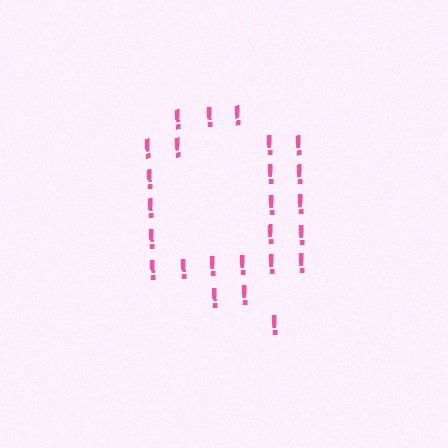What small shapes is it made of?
It is made of small exclamation marks.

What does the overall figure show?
The overall figure shows the letter Q.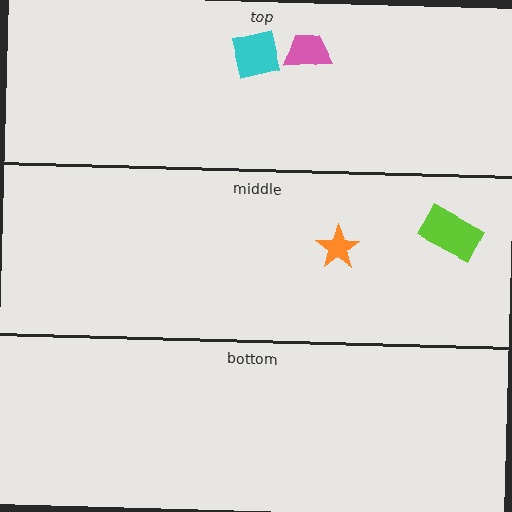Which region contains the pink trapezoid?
The top region.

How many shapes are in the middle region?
2.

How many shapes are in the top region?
2.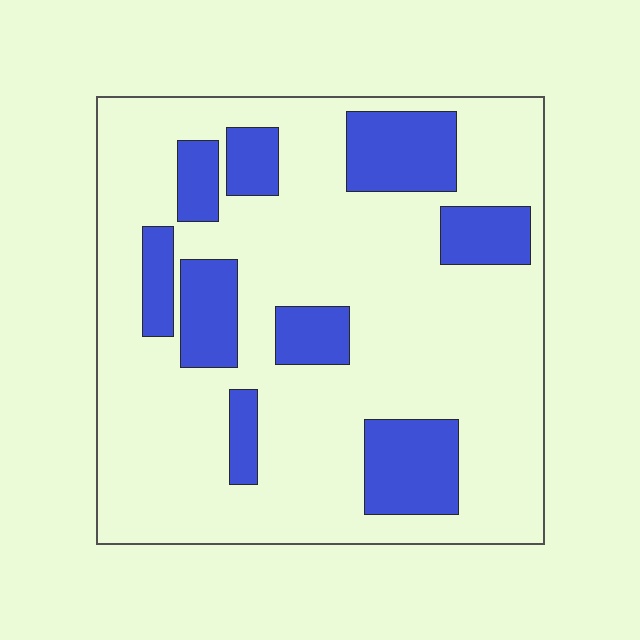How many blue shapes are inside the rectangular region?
9.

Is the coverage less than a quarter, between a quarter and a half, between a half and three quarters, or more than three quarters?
Less than a quarter.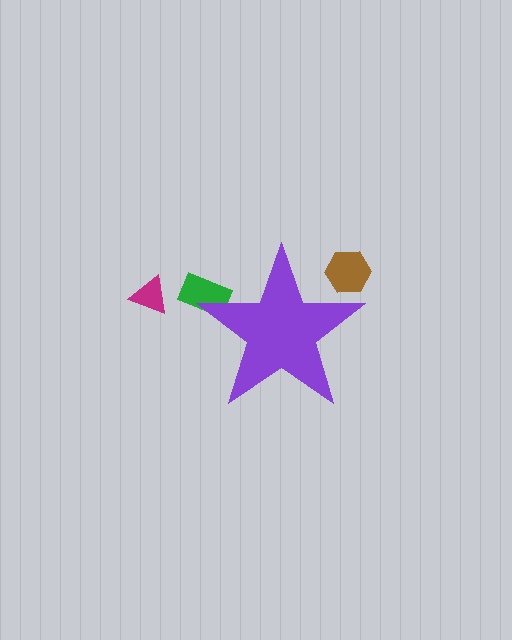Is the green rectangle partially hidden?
Yes, the green rectangle is partially hidden behind the purple star.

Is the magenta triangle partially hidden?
No, the magenta triangle is fully visible.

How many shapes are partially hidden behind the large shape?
2 shapes are partially hidden.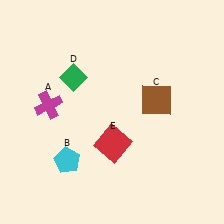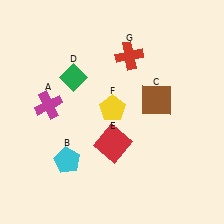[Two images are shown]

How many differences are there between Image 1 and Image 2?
There are 2 differences between the two images.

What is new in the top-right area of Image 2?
A red cross (G) was added in the top-right area of Image 2.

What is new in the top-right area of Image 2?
A yellow pentagon (F) was added in the top-right area of Image 2.